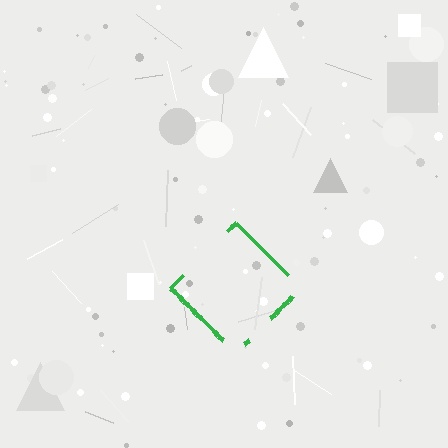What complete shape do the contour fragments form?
The contour fragments form a diamond.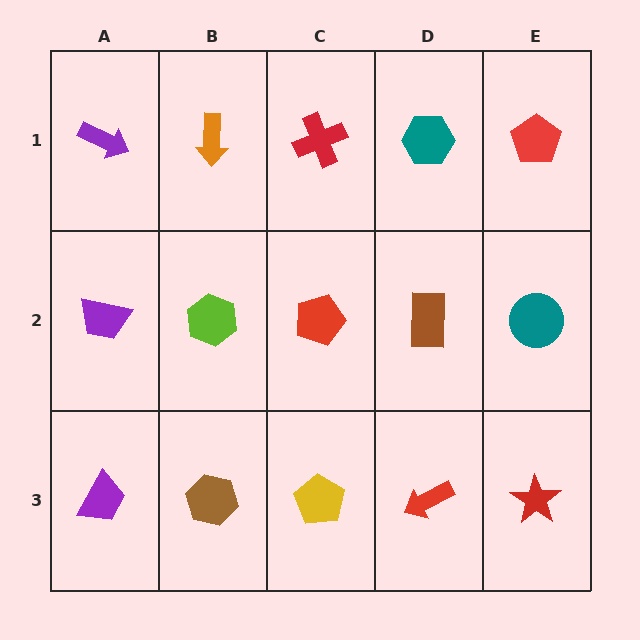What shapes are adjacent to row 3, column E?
A teal circle (row 2, column E), a red arrow (row 3, column D).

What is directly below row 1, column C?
A red pentagon.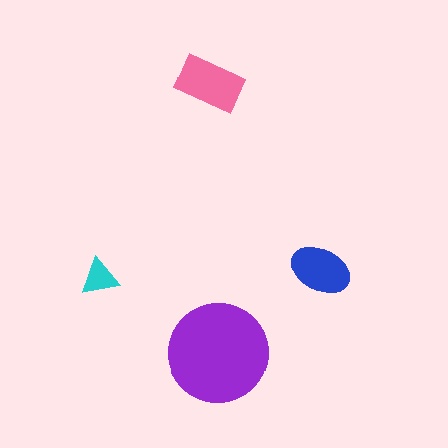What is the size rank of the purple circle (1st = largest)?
1st.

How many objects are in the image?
There are 4 objects in the image.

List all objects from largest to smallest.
The purple circle, the pink rectangle, the blue ellipse, the cyan triangle.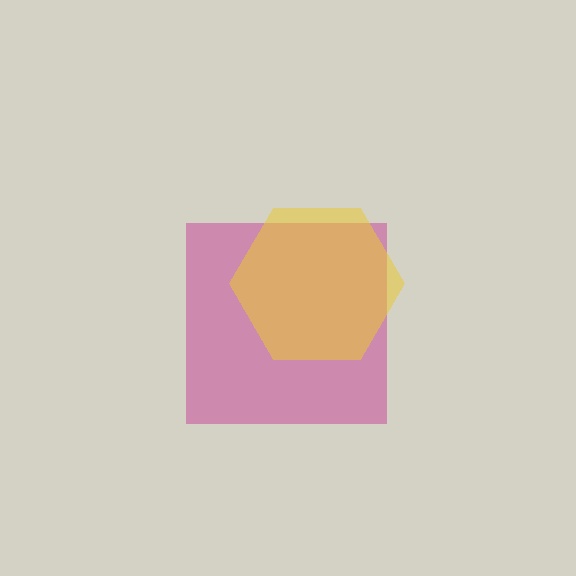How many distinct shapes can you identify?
There are 2 distinct shapes: a magenta square, a yellow hexagon.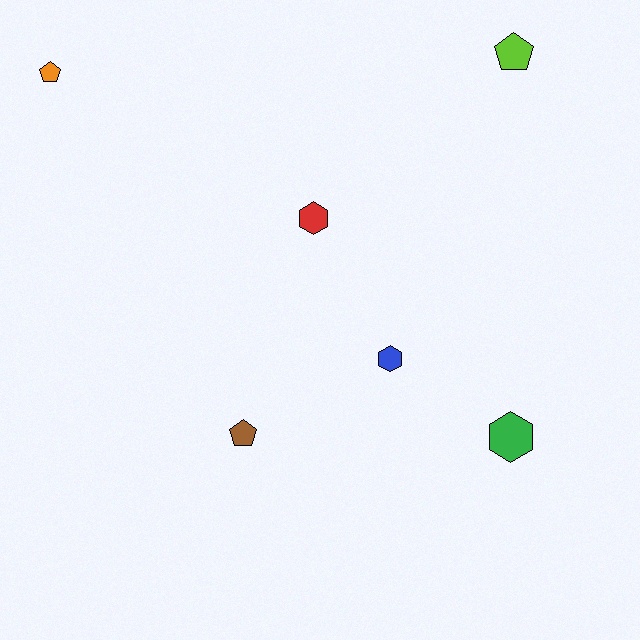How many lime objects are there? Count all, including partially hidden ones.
There is 1 lime object.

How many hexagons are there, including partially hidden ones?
There are 3 hexagons.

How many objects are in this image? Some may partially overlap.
There are 6 objects.